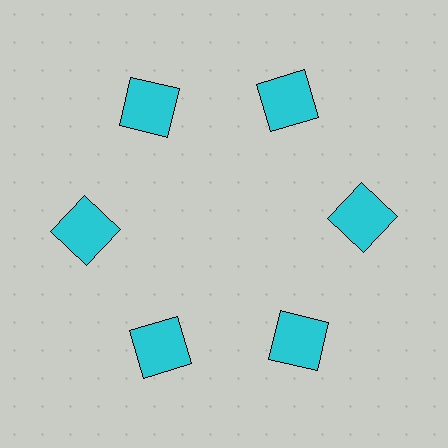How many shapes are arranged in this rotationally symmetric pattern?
There are 6 shapes, arranged in 6 groups of 1.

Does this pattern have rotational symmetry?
Yes, this pattern has 6-fold rotational symmetry. It looks the same after rotating 60 degrees around the center.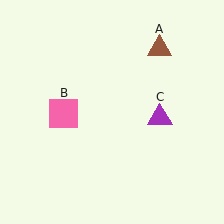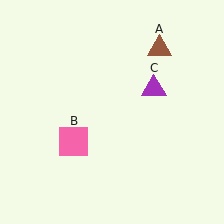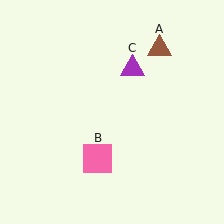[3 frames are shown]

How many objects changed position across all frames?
2 objects changed position: pink square (object B), purple triangle (object C).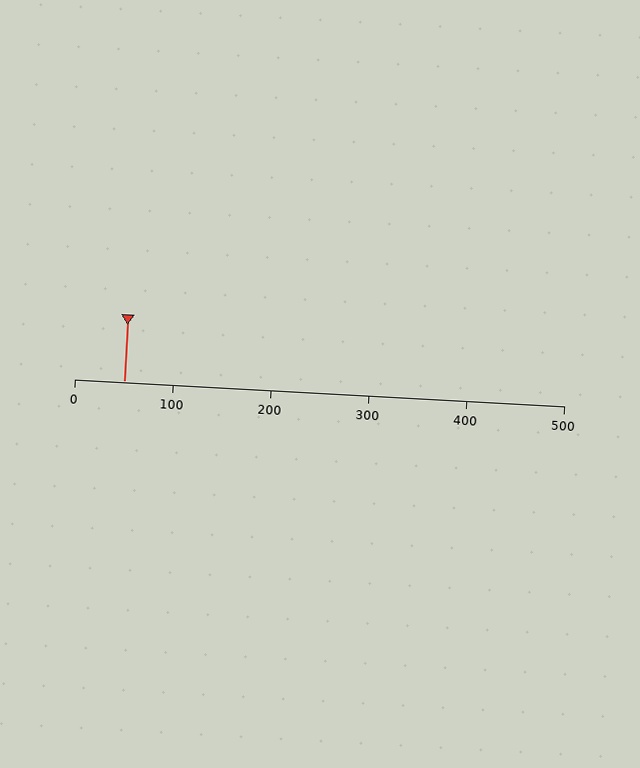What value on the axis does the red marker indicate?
The marker indicates approximately 50.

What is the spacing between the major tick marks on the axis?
The major ticks are spaced 100 apart.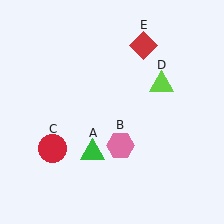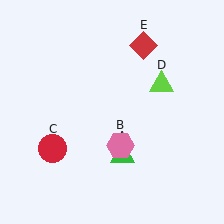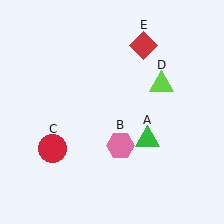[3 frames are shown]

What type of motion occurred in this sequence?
The green triangle (object A) rotated counterclockwise around the center of the scene.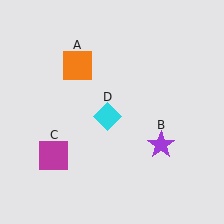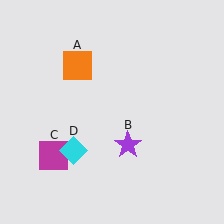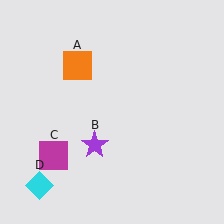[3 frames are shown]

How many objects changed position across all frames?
2 objects changed position: purple star (object B), cyan diamond (object D).